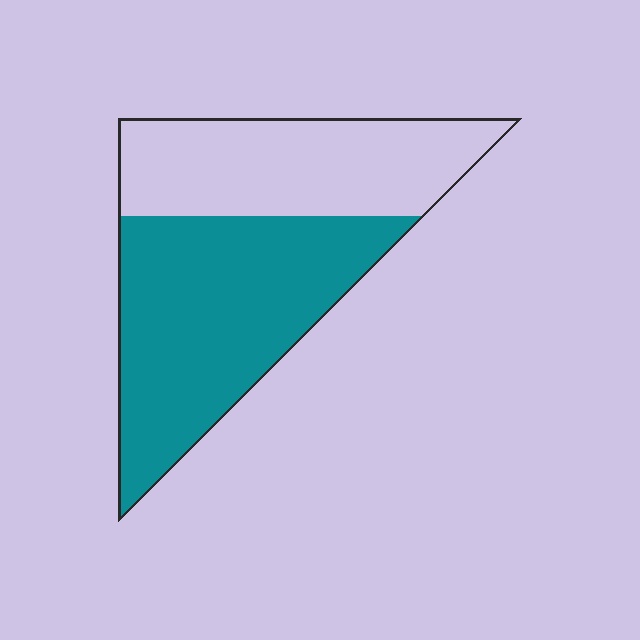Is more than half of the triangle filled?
Yes.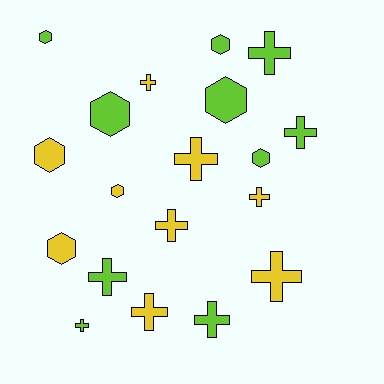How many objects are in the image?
There are 19 objects.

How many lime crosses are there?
There are 5 lime crosses.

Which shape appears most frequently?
Cross, with 11 objects.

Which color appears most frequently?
Lime, with 10 objects.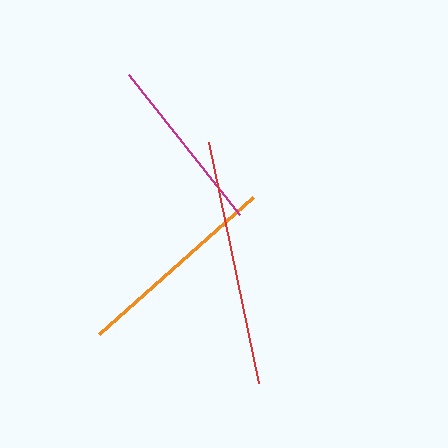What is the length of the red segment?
The red segment is approximately 246 pixels long.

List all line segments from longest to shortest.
From longest to shortest: red, orange, magenta.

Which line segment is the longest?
The red line is the longest at approximately 246 pixels.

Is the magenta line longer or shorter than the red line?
The red line is longer than the magenta line.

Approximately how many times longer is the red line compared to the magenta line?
The red line is approximately 1.4 times the length of the magenta line.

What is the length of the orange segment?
The orange segment is approximately 207 pixels long.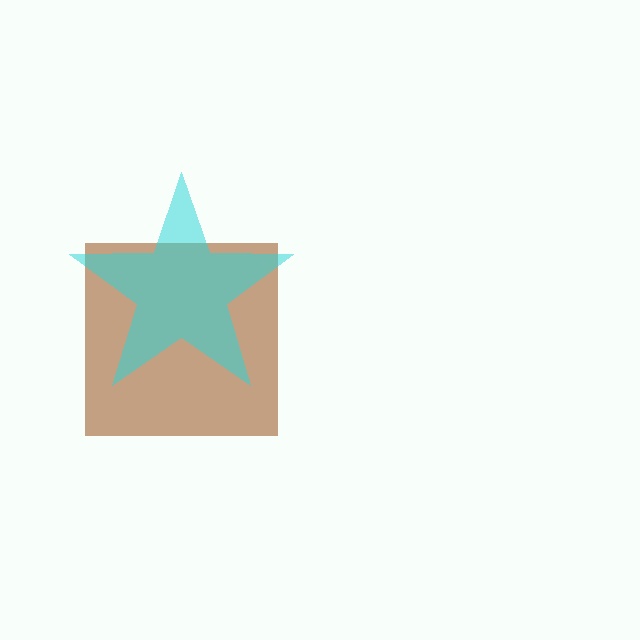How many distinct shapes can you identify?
There are 2 distinct shapes: a brown square, a cyan star.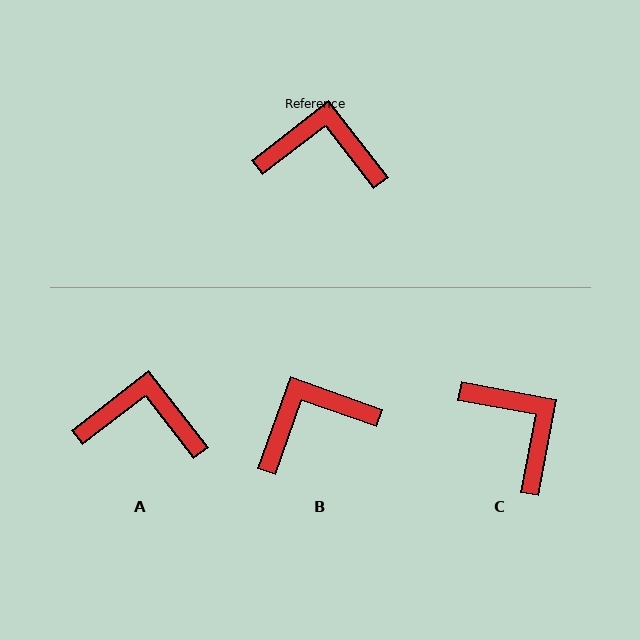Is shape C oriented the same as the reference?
No, it is off by about 48 degrees.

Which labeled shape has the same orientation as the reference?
A.